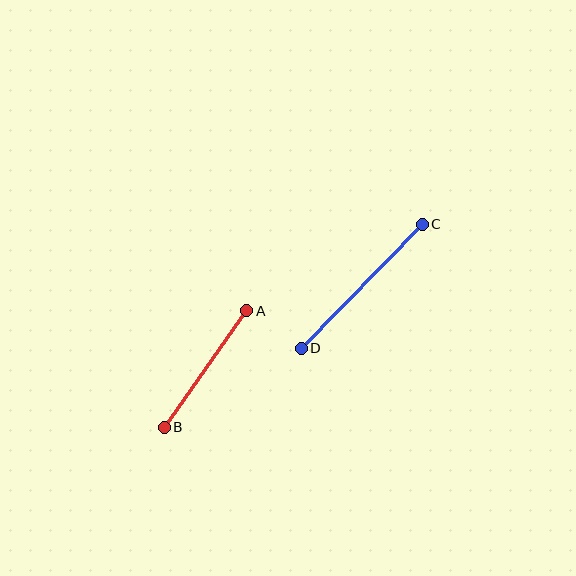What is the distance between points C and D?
The distance is approximately 173 pixels.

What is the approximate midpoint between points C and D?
The midpoint is at approximately (362, 286) pixels.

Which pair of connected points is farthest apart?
Points C and D are farthest apart.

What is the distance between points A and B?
The distance is approximately 143 pixels.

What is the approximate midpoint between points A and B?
The midpoint is at approximately (206, 369) pixels.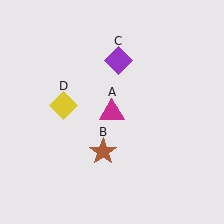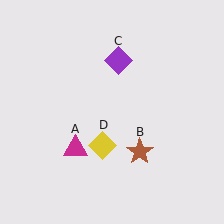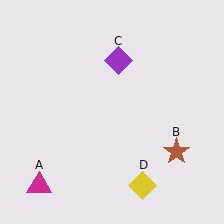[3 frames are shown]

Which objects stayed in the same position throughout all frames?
Purple diamond (object C) remained stationary.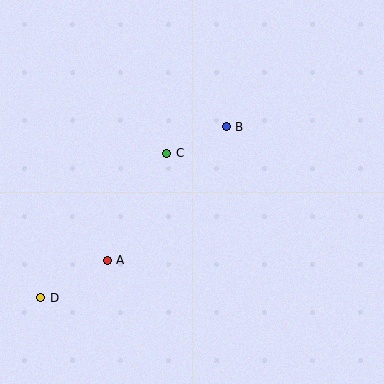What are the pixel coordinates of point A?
Point A is at (107, 260).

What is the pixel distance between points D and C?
The distance between D and C is 192 pixels.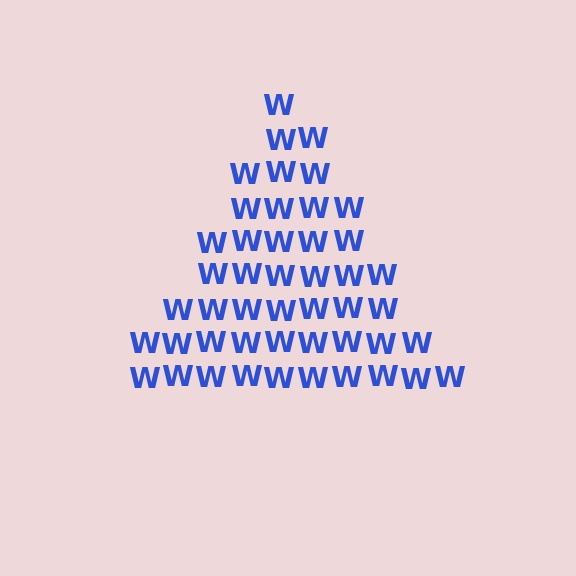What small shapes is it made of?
It is made of small letter W's.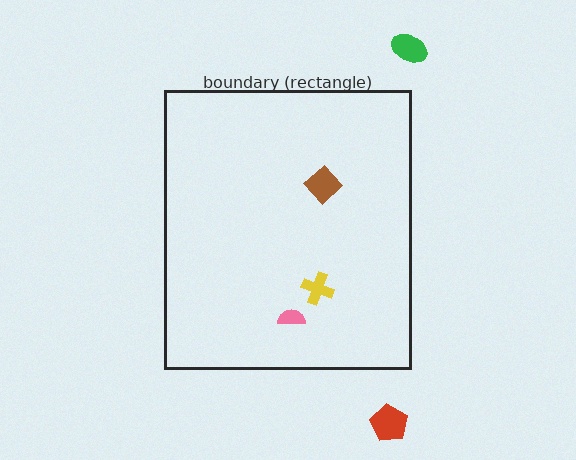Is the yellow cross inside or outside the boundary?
Inside.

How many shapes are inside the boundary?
3 inside, 2 outside.